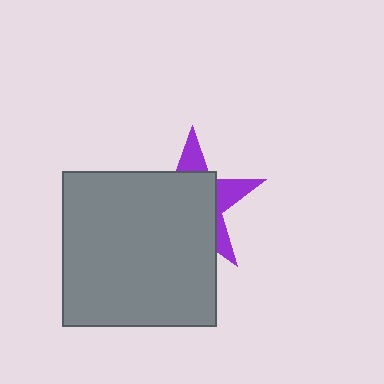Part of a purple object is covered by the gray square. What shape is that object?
It is a star.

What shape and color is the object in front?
The object in front is a gray square.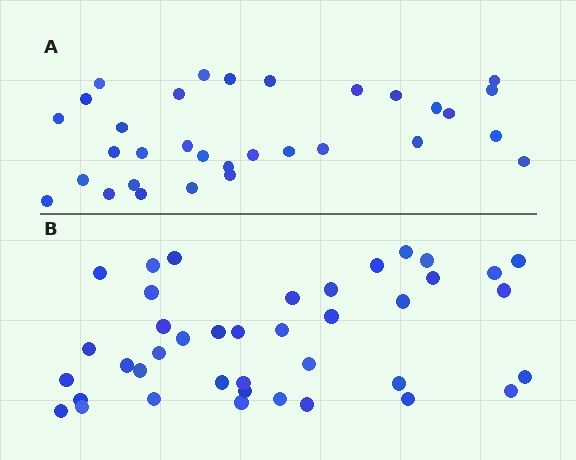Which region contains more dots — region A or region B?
Region B (the bottom region) has more dots.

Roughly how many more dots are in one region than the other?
Region B has roughly 8 or so more dots than region A.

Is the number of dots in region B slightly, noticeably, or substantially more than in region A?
Region B has noticeably more, but not dramatically so. The ratio is roughly 1.2 to 1.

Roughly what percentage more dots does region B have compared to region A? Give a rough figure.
About 25% more.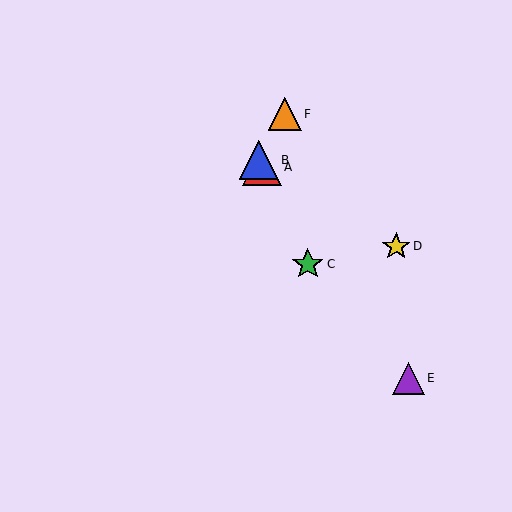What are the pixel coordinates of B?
Object B is at (259, 160).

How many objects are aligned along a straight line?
3 objects (A, B, C) are aligned along a straight line.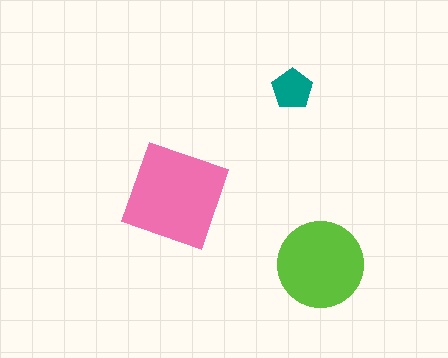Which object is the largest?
The pink square.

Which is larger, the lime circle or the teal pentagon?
The lime circle.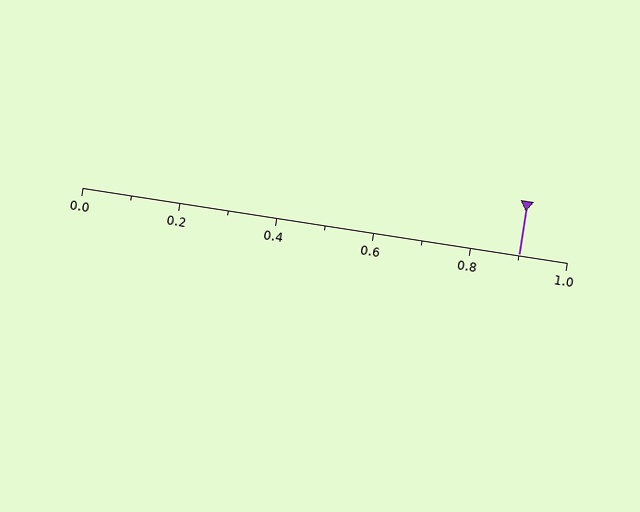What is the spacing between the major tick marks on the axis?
The major ticks are spaced 0.2 apart.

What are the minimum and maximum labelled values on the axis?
The axis runs from 0.0 to 1.0.